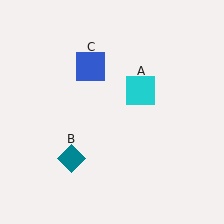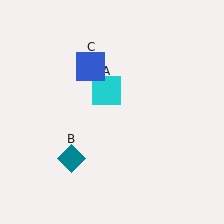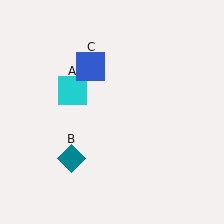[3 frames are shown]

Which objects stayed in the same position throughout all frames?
Teal diamond (object B) and blue square (object C) remained stationary.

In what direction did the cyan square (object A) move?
The cyan square (object A) moved left.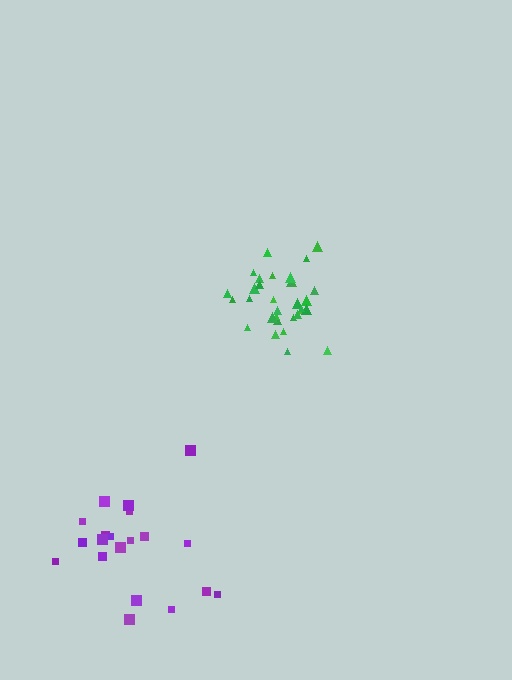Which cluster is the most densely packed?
Green.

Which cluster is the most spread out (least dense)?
Purple.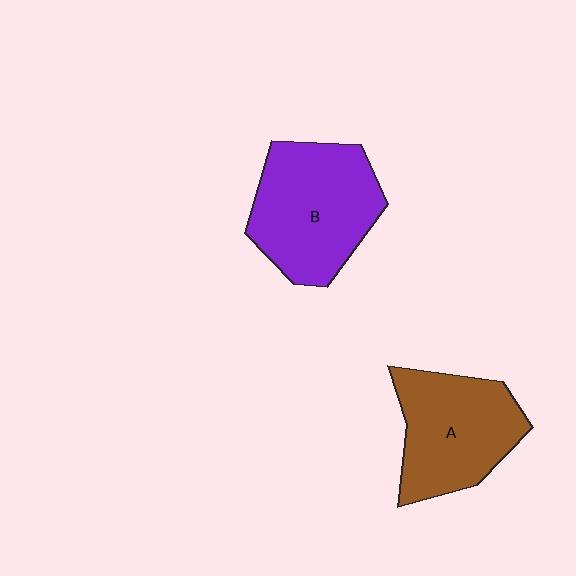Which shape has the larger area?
Shape B (purple).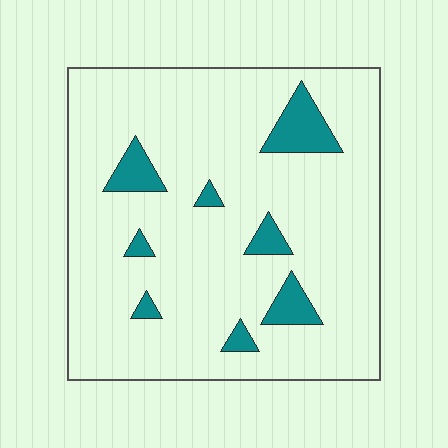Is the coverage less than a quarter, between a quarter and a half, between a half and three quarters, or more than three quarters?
Less than a quarter.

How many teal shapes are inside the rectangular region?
8.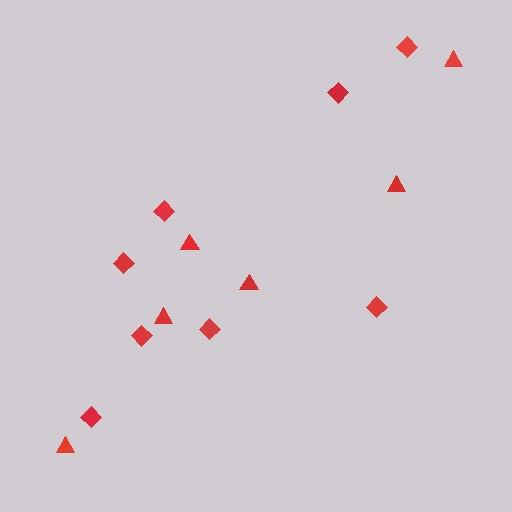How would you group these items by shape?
There are 2 groups: one group of diamonds (8) and one group of triangles (6).